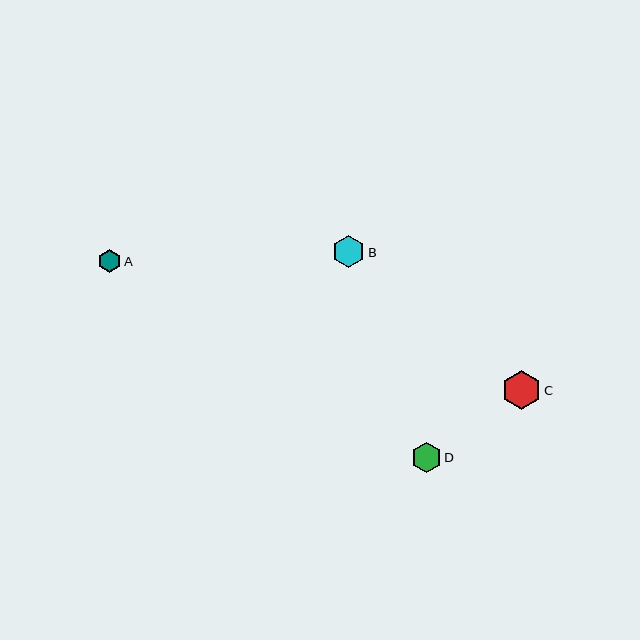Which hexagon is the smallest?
Hexagon A is the smallest with a size of approximately 23 pixels.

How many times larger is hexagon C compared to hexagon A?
Hexagon C is approximately 1.7 times the size of hexagon A.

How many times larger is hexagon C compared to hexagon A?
Hexagon C is approximately 1.7 times the size of hexagon A.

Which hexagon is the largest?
Hexagon C is the largest with a size of approximately 39 pixels.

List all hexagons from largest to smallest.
From largest to smallest: C, B, D, A.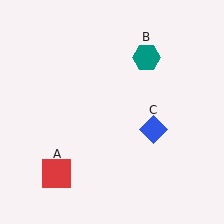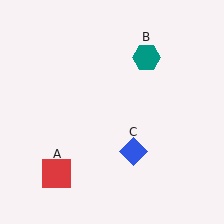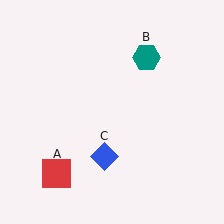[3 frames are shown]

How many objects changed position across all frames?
1 object changed position: blue diamond (object C).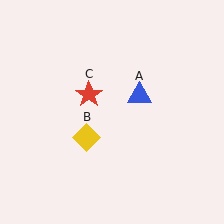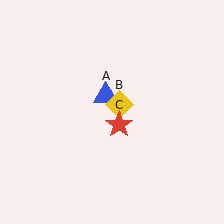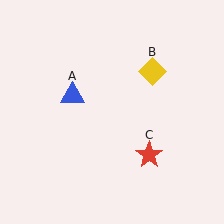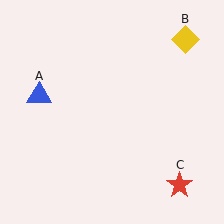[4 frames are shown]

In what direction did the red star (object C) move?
The red star (object C) moved down and to the right.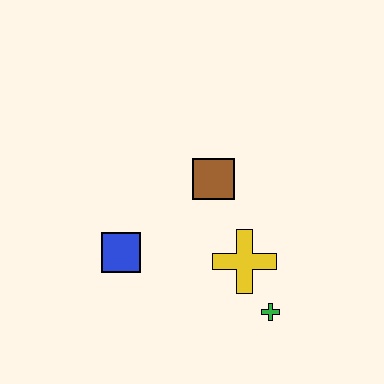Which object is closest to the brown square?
The yellow cross is closest to the brown square.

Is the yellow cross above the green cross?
Yes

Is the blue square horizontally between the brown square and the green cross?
No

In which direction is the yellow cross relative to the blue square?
The yellow cross is to the right of the blue square.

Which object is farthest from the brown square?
The green cross is farthest from the brown square.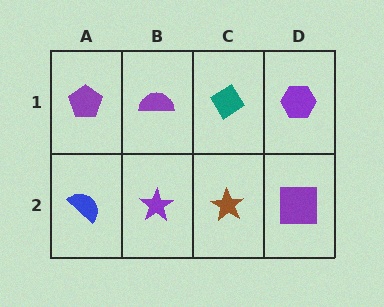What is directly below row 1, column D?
A purple square.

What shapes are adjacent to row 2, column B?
A purple semicircle (row 1, column B), a blue semicircle (row 2, column A), a brown star (row 2, column C).